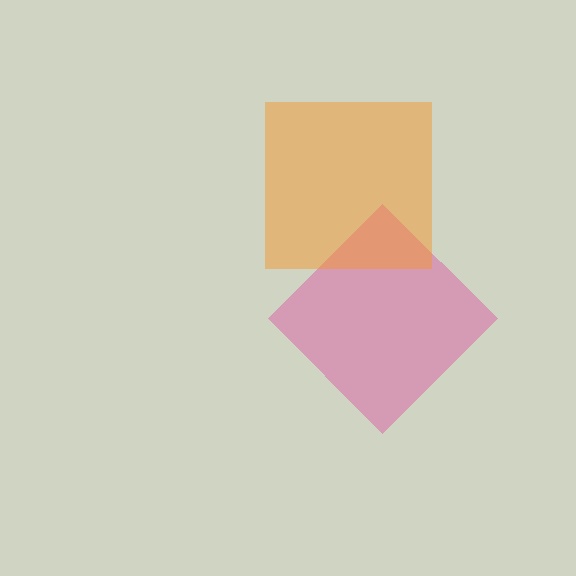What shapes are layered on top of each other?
The layered shapes are: a pink diamond, an orange square.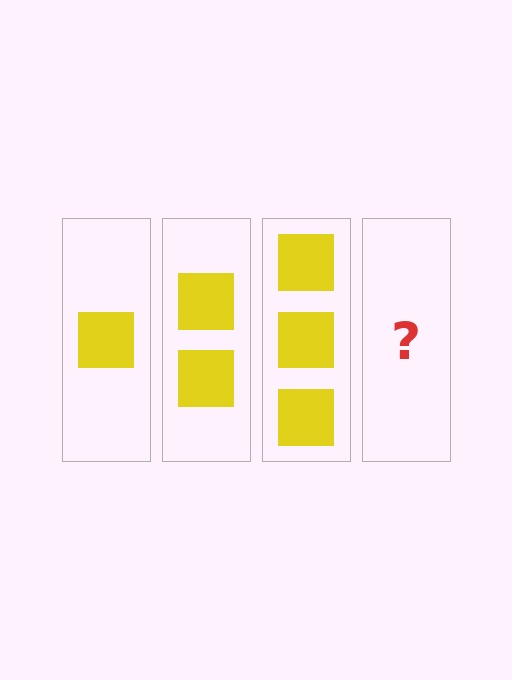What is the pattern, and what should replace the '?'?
The pattern is that each step adds one more square. The '?' should be 4 squares.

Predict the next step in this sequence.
The next step is 4 squares.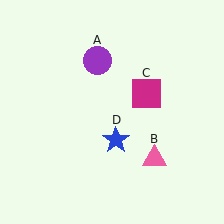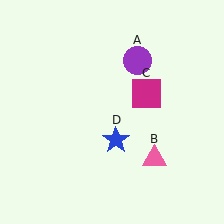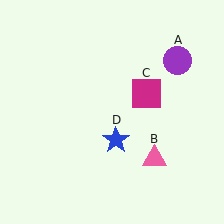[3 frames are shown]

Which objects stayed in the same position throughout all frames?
Pink triangle (object B) and magenta square (object C) and blue star (object D) remained stationary.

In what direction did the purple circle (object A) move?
The purple circle (object A) moved right.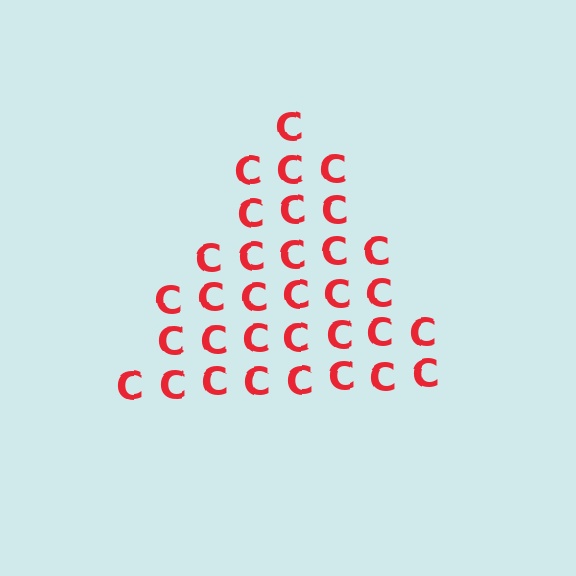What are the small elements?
The small elements are letter C's.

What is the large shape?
The large shape is a triangle.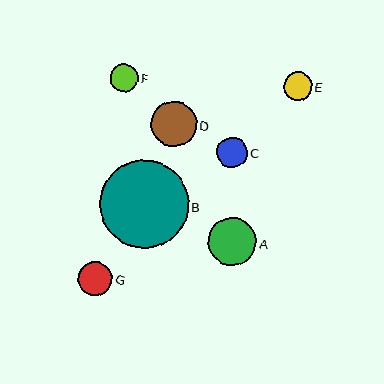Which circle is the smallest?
Circle F is the smallest with a size of approximately 28 pixels.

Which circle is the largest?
Circle B is the largest with a size of approximately 88 pixels.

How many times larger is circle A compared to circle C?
Circle A is approximately 1.6 times the size of circle C.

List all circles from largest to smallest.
From largest to smallest: B, A, D, G, C, E, F.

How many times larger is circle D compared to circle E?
Circle D is approximately 1.6 times the size of circle E.